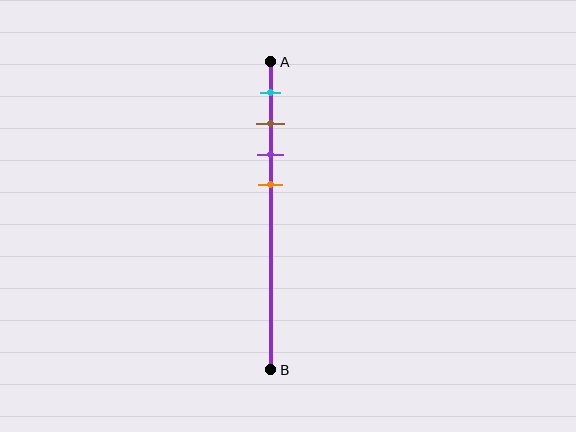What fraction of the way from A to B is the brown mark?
The brown mark is approximately 20% (0.2) of the way from A to B.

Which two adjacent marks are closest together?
The brown and purple marks are the closest adjacent pair.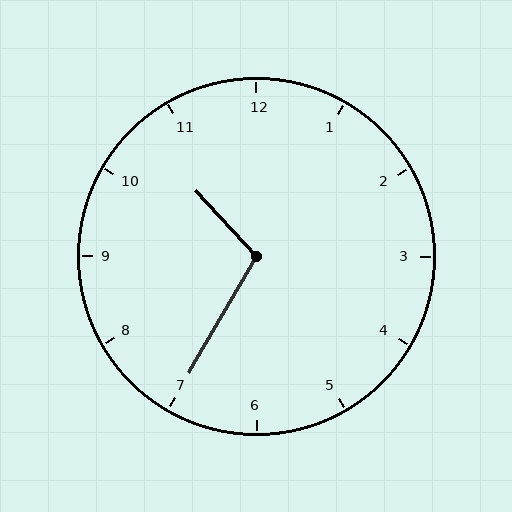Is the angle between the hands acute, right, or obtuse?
It is obtuse.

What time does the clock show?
10:35.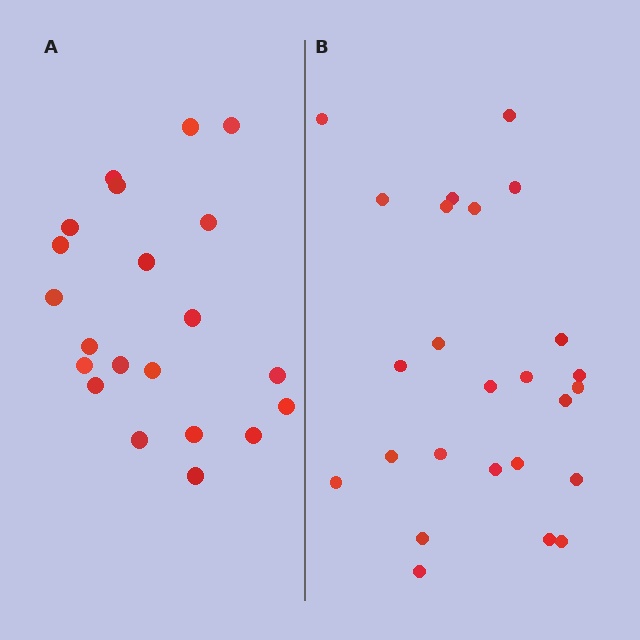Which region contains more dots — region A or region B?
Region B (the right region) has more dots.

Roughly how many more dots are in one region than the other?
Region B has about 4 more dots than region A.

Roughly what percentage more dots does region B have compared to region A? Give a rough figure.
About 20% more.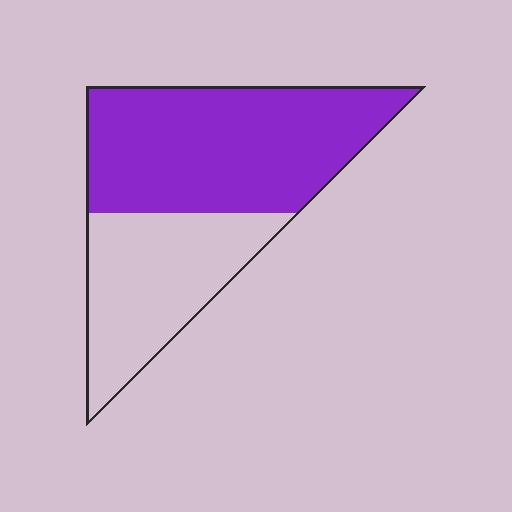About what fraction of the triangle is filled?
About three fifths (3/5).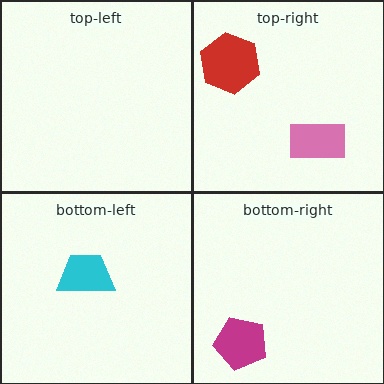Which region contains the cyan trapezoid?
The bottom-left region.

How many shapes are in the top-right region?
2.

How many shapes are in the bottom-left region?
1.